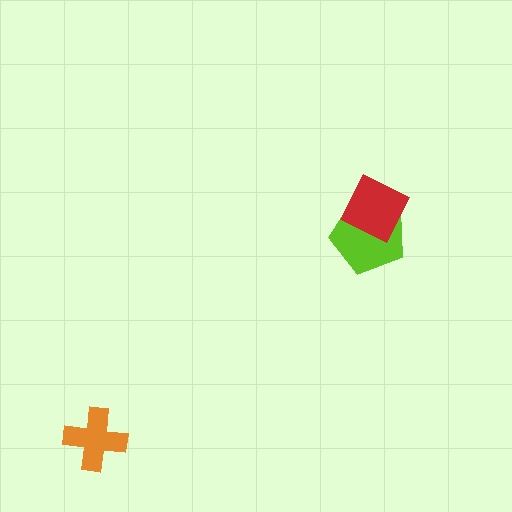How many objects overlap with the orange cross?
0 objects overlap with the orange cross.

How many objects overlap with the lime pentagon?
1 object overlaps with the lime pentagon.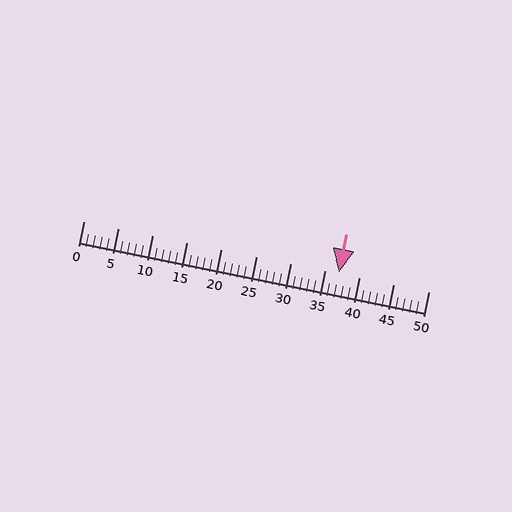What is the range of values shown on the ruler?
The ruler shows values from 0 to 50.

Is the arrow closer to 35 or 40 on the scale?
The arrow is closer to 35.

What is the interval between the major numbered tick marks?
The major tick marks are spaced 5 units apart.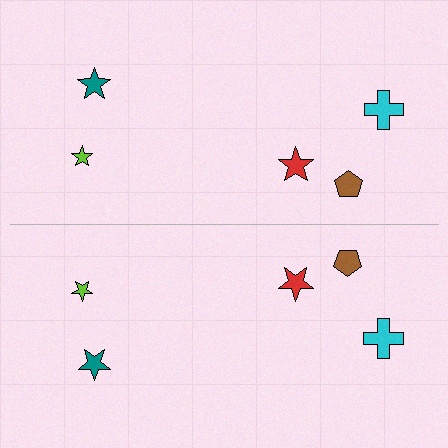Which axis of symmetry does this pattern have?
The pattern has a horizontal axis of symmetry running through the center of the image.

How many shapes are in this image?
There are 10 shapes in this image.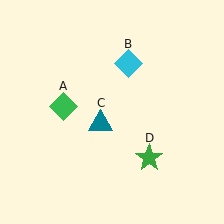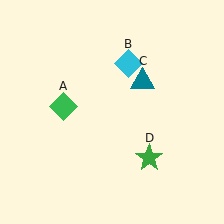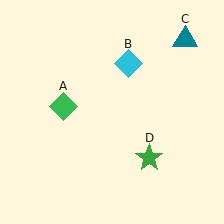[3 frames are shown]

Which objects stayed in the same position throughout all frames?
Green diamond (object A) and cyan diamond (object B) and green star (object D) remained stationary.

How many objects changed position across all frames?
1 object changed position: teal triangle (object C).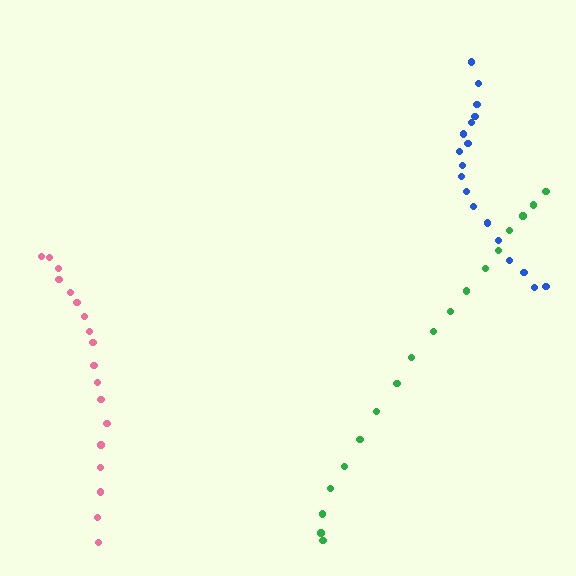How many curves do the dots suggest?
There are 3 distinct paths.